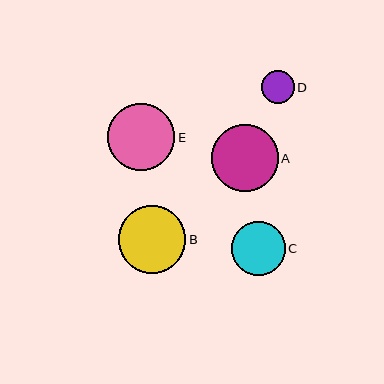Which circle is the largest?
Circle B is the largest with a size of approximately 67 pixels.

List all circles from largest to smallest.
From largest to smallest: B, E, A, C, D.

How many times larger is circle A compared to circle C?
Circle A is approximately 1.2 times the size of circle C.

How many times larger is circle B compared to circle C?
Circle B is approximately 1.2 times the size of circle C.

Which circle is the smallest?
Circle D is the smallest with a size of approximately 33 pixels.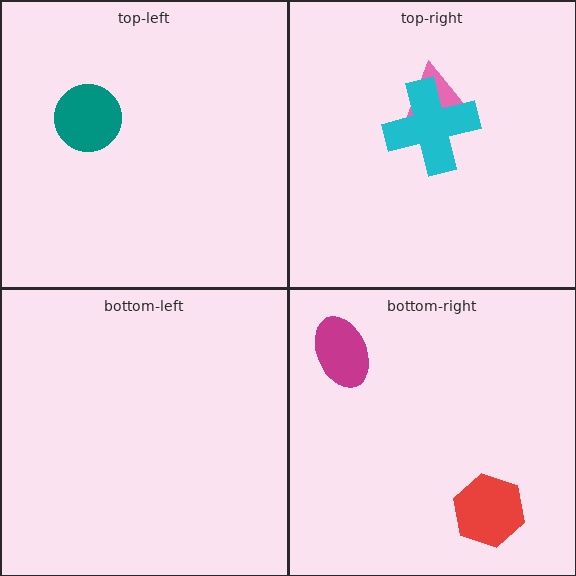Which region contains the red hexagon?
The bottom-right region.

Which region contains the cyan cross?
The top-right region.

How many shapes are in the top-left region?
1.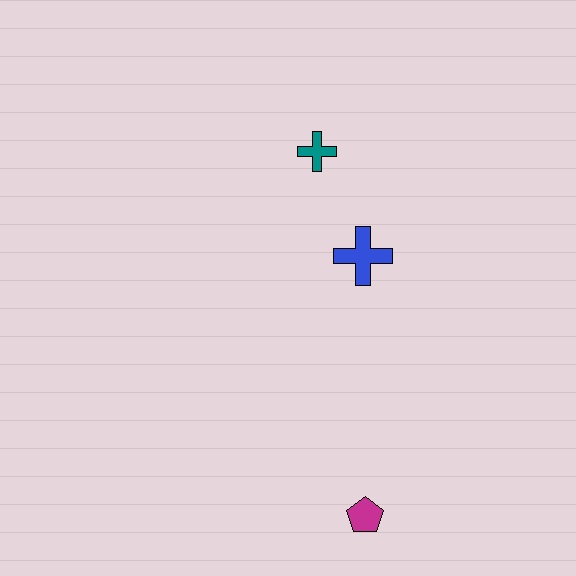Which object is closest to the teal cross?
The blue cross is closest to the teal cross.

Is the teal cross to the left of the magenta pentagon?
Yes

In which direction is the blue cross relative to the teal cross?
The blue cross is below the teal cross.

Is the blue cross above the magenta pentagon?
Yes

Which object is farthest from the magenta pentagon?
The teal cross is farthest from the magenta pentagon.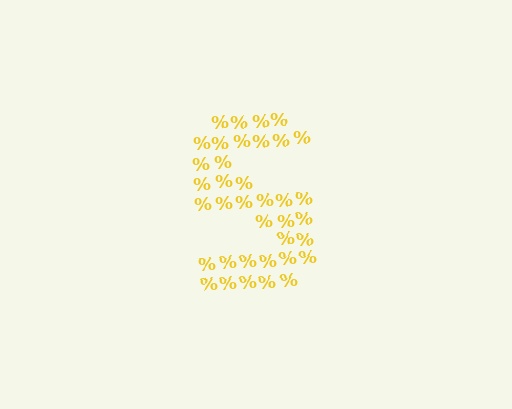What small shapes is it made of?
It is made of small percent signs.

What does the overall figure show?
The overall figure shows the letter S.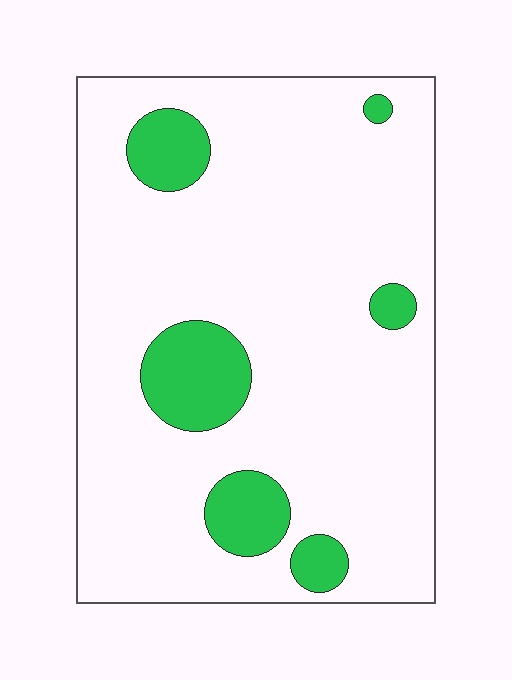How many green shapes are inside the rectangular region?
6.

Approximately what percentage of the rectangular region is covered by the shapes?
Approximately 15%.